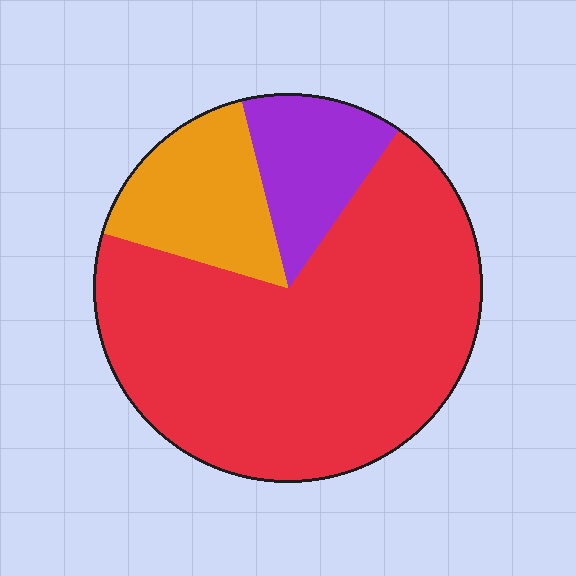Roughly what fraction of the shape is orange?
Orange covers roughly 15% of the shape.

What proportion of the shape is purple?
Purple takes up about one eighth (1/8) of the shape.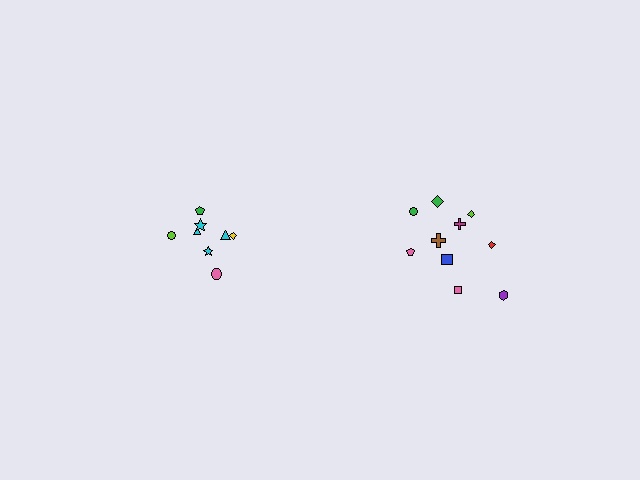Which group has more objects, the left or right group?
The right group.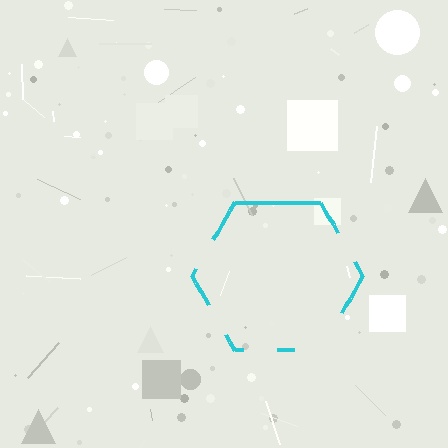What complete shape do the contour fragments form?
The contour fragments form a hexagon.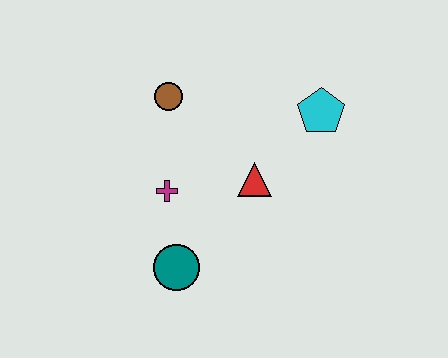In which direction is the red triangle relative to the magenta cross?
The red triangle is to the right of the magenta cross.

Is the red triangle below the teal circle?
No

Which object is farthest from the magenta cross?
The cyan pentagon is farthest from the magenta cross.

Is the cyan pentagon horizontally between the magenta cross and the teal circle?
No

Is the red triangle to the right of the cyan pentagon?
No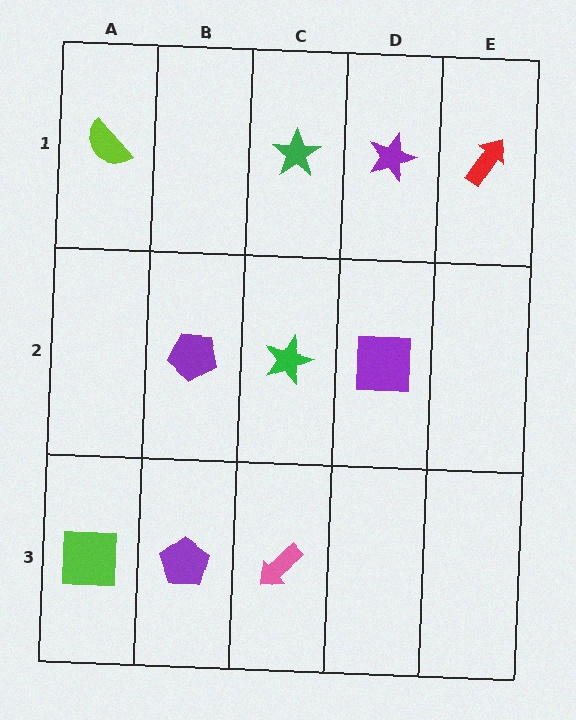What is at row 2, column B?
A purple pentagon.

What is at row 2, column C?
A green star.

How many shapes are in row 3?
3 shapes.